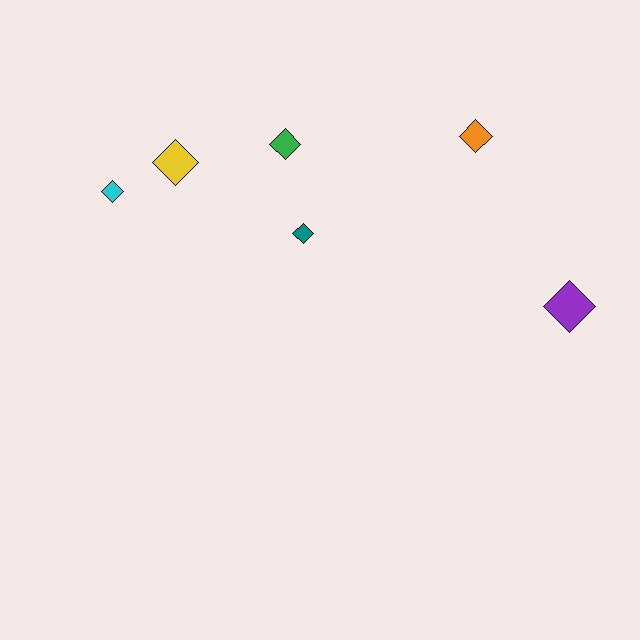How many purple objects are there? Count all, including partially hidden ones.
There is 1 purple object.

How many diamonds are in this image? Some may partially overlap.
There are 6 diamonds.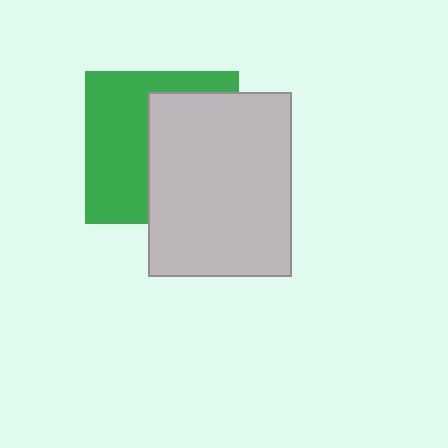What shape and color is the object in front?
The object in front is a light gray rectangle.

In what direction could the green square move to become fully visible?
The green square could move left. That would shift it out from behind the light gray rectangle entirely.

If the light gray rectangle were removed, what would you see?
You would see the complete green square.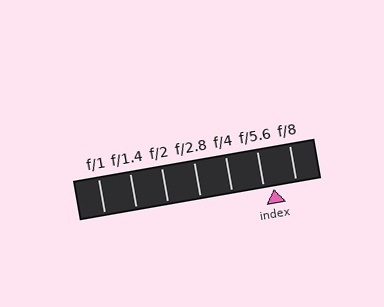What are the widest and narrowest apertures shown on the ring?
The widest aperture shown is f/1 and the narrowest is f/8.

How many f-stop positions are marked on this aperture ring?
There are 7 f-stop positions marked.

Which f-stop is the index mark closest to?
The index mark is closest to f/5.6.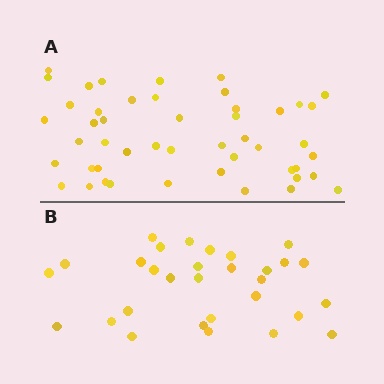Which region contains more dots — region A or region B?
Region A (the top region) has more dots.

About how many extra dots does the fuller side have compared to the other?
Region A has approximately 20 more dots than region B.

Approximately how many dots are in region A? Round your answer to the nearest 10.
About 50 dots. (The exact count is 48, which rounds to 50.)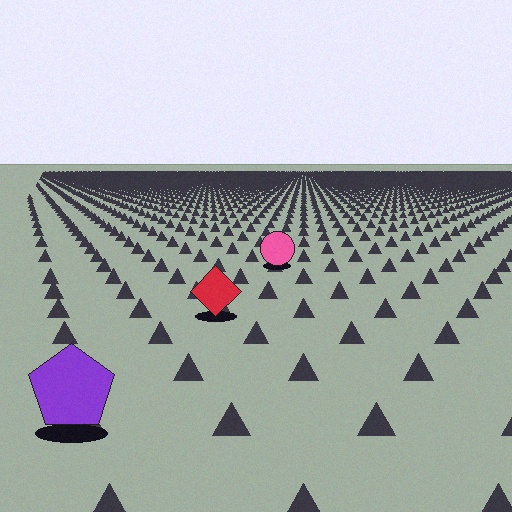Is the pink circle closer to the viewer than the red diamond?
No. The red diamond is closer — you can tell from the texture gradient: the ground texture is coarser near it.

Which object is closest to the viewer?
The purple pentagon is closest. The texture marks near it are larger and more spread out.